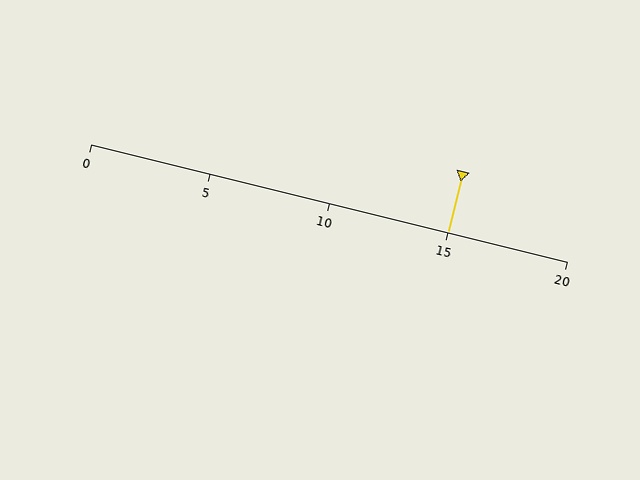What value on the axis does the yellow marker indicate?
The marker indicates approximately 15.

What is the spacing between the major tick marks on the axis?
The major ticks are spaced 5 apart.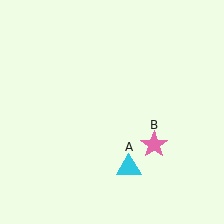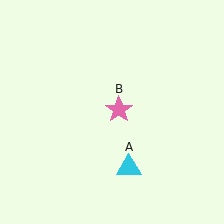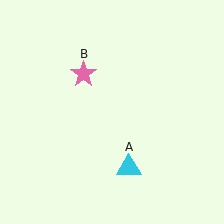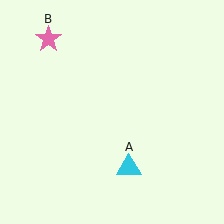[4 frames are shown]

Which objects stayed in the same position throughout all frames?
Cyan triangle (object A) remained stationary.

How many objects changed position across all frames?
1 object changed position: pink star (object B).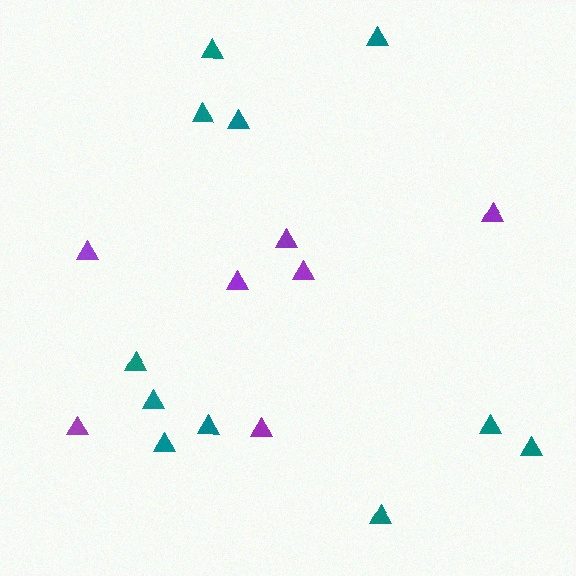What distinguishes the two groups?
There are 2 groups: one group of purple triangles (7) and one group of teal triangles (11).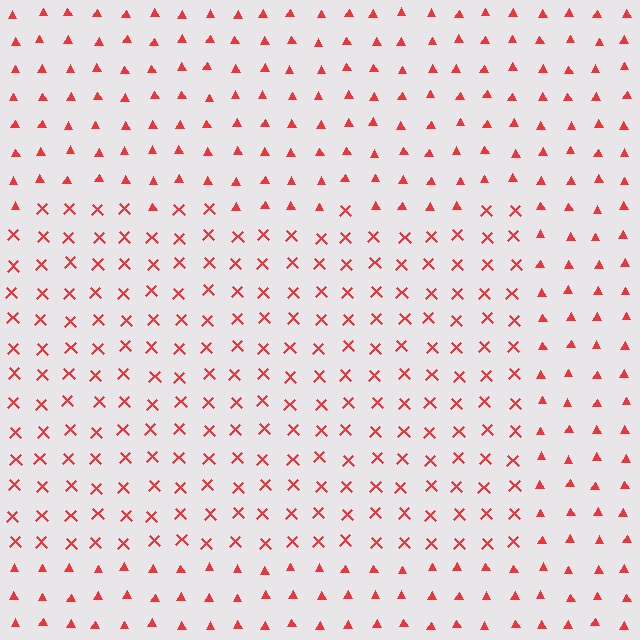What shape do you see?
I see a rectangle.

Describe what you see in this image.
The image is filled with small red elements arranged in a uniform grid. A rectangle-shaped region contains X marks, while the surrounding area contains triangles. The boundary is defined purely by the change in element shape.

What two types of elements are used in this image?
The image uses X marks inside the rectangle region and triangles outside it.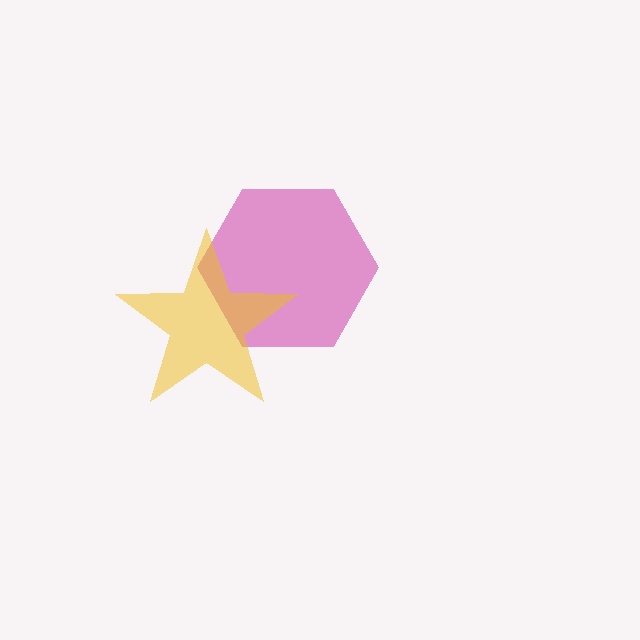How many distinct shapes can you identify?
There are 2 distinct shapes: a magenta hexagon, a yellow star.